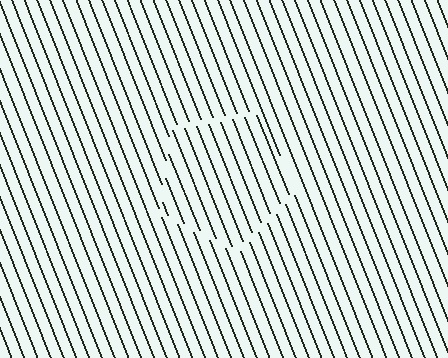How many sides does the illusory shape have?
5 sides — the line-ends trace a pentagon.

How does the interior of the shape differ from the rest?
The interior of the shape contains the same grating, shifted by half a period — the contour is defined by the phase discontinuity where line-ends from the inner and outer gratings abut.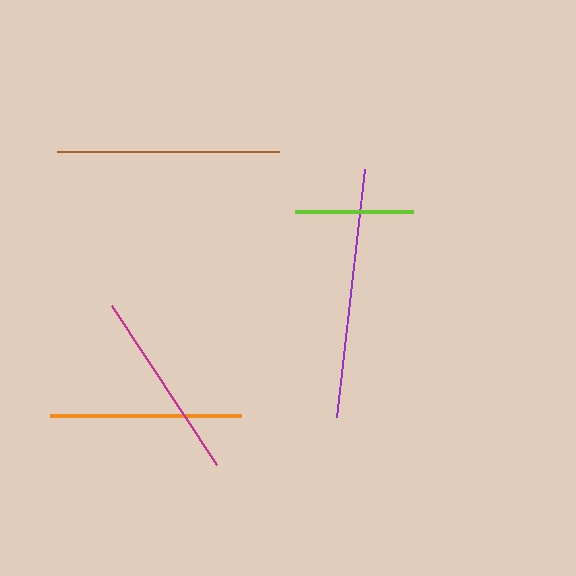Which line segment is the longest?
The purple line is the longest at approximately 250 pixels.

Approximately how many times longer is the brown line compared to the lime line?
The brown line is approximately 1.9 times the length of the lime line.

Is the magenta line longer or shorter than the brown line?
The brown line is longer than the magenta line.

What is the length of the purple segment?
The purple segment is approximately 250 pixels long.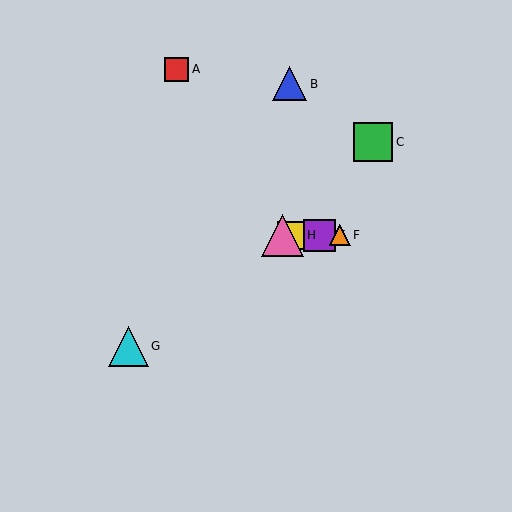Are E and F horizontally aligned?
Yes, both are at y≈235.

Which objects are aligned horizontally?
Objects D, E, F, H are aligned horizontally.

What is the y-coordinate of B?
Object B is at y≈84.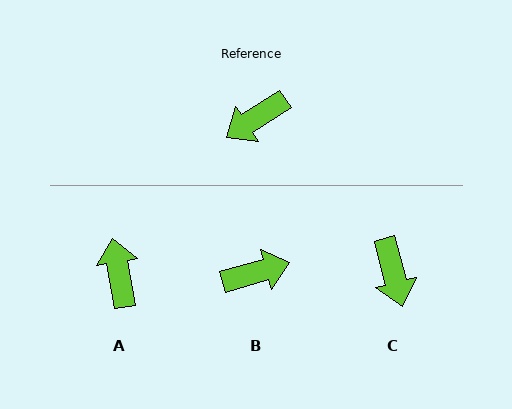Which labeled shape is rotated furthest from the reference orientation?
B, about 163 degrees away.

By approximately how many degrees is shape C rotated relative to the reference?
Approximately 72 degrees counter-clockwise.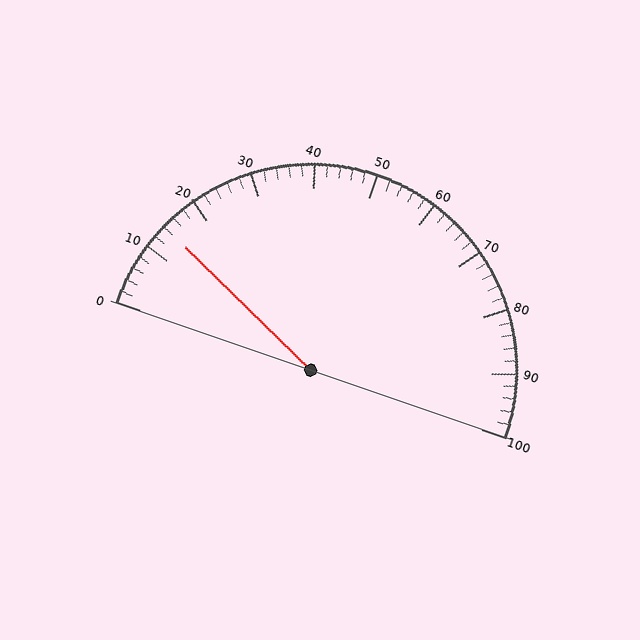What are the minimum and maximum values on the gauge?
The gauge ranges from 0 to 100.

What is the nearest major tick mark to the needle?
The nearest major tick mark is 10.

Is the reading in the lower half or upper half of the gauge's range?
The reading is in the lower half of the range (0 to 100).